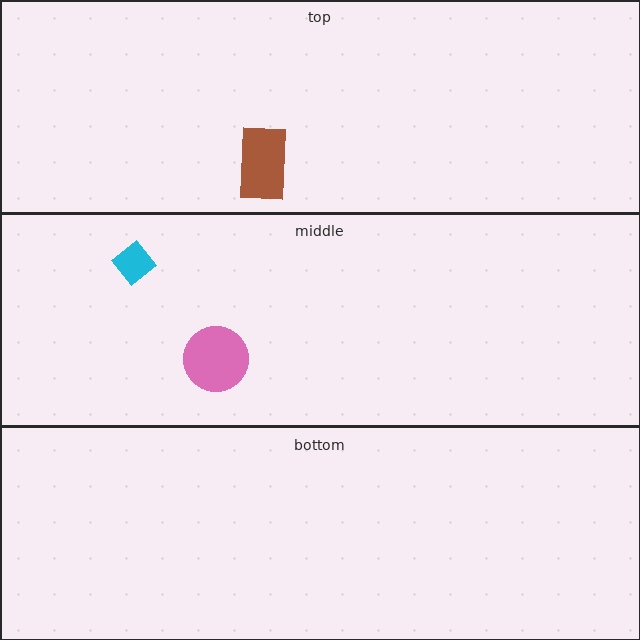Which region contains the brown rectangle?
The top region.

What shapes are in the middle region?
The pink circle, the cyan diamond.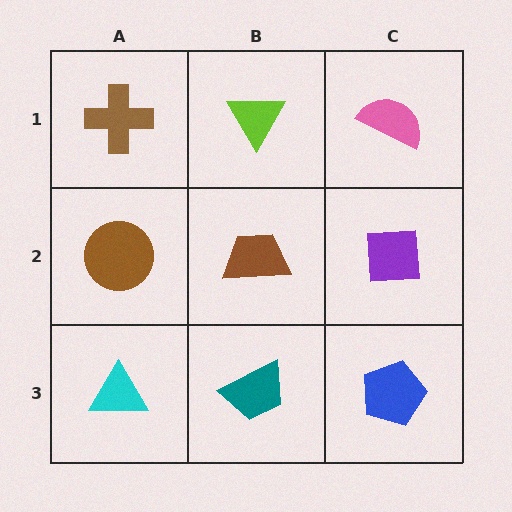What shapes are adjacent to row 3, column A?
A brown circle (row 2, column A), a teal trapezoid (row 3, column B).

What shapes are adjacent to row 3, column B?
A brown trapezoid (row 2, column B), a cyan triangle (row 3, column A), a blue pentagon (row 3, column C).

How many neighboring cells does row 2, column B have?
4.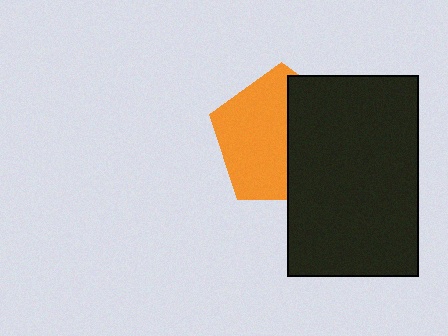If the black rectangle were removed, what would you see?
You would see the complete orange pentagon.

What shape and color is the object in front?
The object in front is a black rectangle.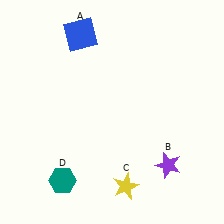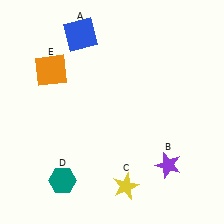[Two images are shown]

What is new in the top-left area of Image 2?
An orange square (E) was added in the top-left area of Image 2.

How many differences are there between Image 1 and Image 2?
There is 1 difference between the two images.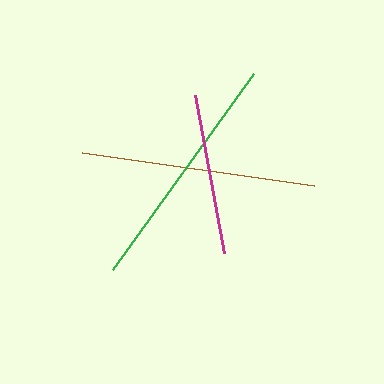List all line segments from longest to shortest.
From longest to shortest: green, brown, magenta.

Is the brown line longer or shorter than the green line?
The green line is longer than the brown line.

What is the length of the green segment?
The green segment is approximately 242 pixels long.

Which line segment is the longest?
The green line is the longest at approximately 242 pixels.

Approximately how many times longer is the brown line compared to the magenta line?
The brown line is approximately 1.5 times the length of the magenta line.